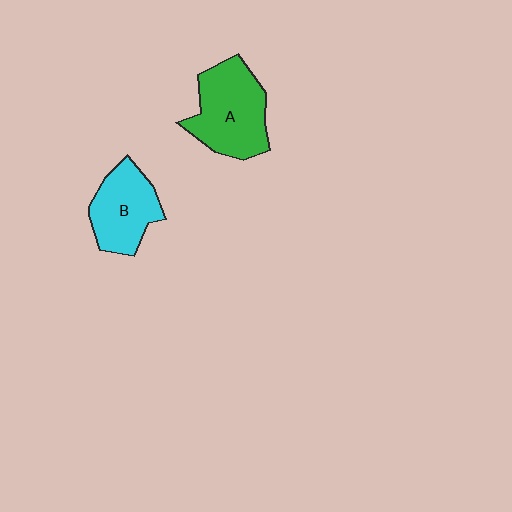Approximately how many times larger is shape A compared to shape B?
Approximately 1.3 times.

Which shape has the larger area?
Shape A (green).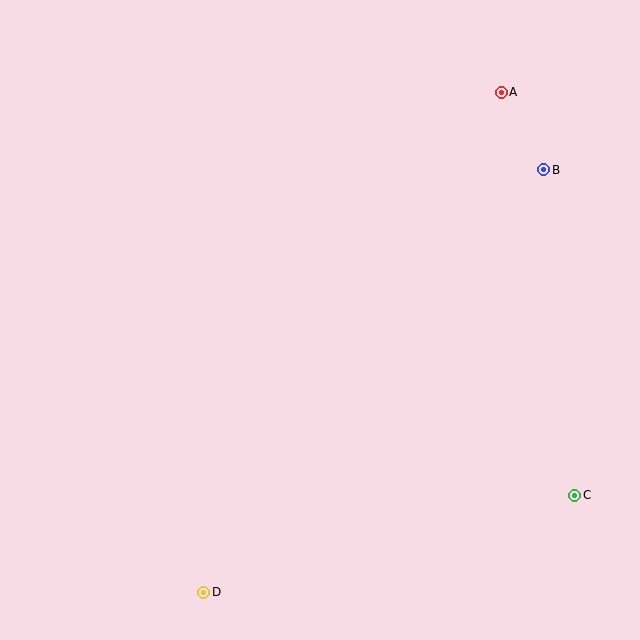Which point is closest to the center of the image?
Point B at (544, 170) is closest to the center.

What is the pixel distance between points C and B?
The distance between C and B is 327 pixels.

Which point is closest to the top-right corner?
Point A is closest to the top-right corner.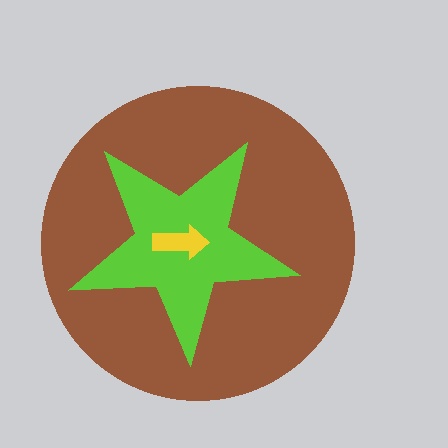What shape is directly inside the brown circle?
The lime star.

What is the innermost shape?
The yellow arrow.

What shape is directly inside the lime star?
The yellow arrow.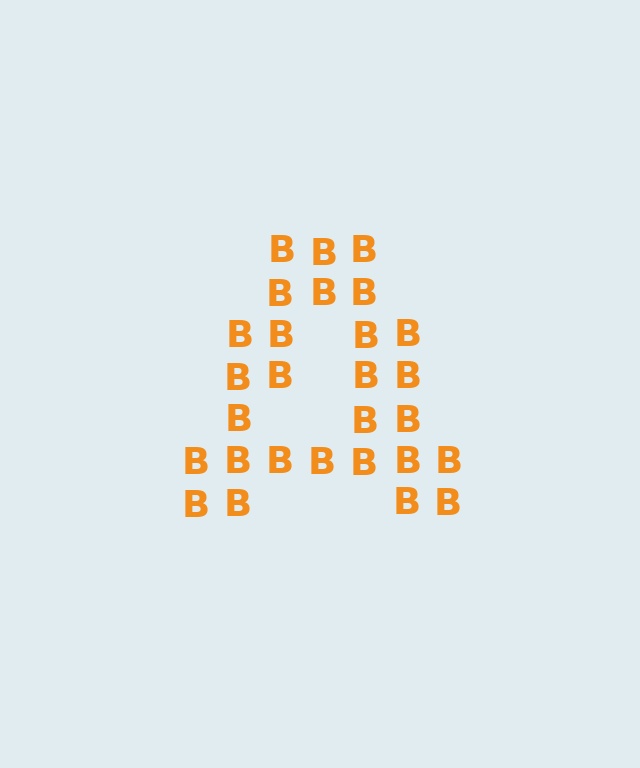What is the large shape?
The large shape is the letter A.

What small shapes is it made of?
It is made of small letter B's.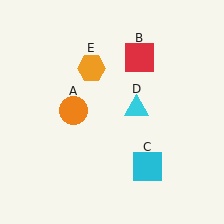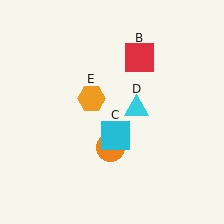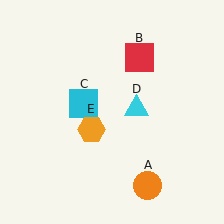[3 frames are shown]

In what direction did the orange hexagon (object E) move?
The orange hexagon (object E) moved down.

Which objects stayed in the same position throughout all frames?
Red square (object B) and cyan triangle (object D) remained stationary.